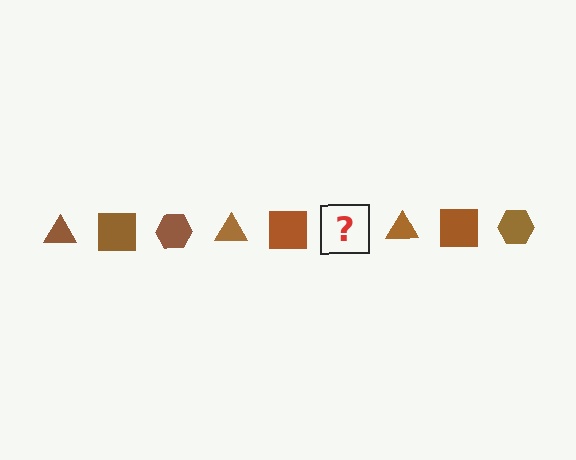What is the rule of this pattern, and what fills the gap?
The rule is that the pattern cycles through triangle, square, hexagon shapes in brown. The gap should be filled with a brown hexagon.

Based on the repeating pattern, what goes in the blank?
The blank should be a brown hexagon.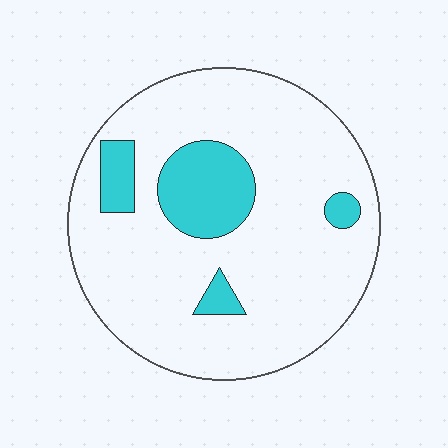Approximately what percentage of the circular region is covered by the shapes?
Approximately 15%.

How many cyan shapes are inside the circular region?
4.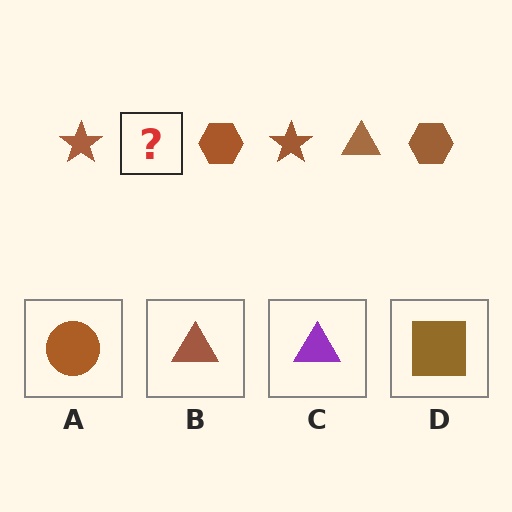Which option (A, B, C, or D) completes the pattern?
B.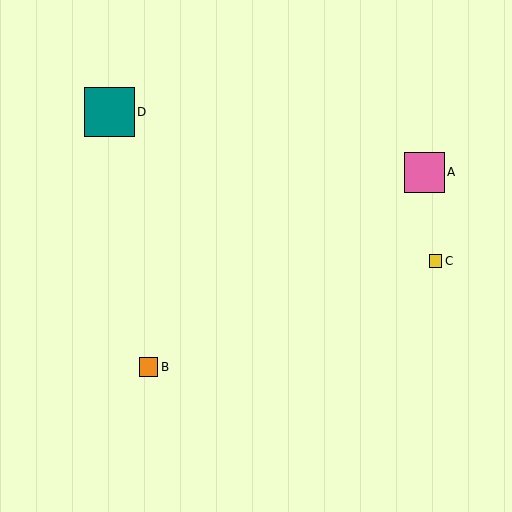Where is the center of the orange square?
The center of the orange square is at (148, 367).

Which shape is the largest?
The teal square (labeled D) is the largest.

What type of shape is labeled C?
Shape C is a yellow square.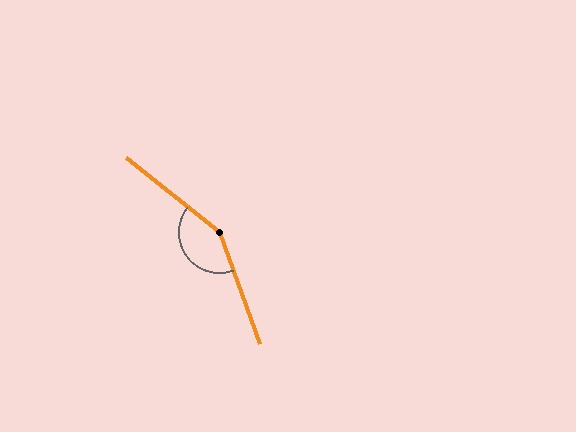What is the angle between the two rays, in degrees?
Approximately 149 degrees.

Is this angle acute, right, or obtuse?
It is obtuse.